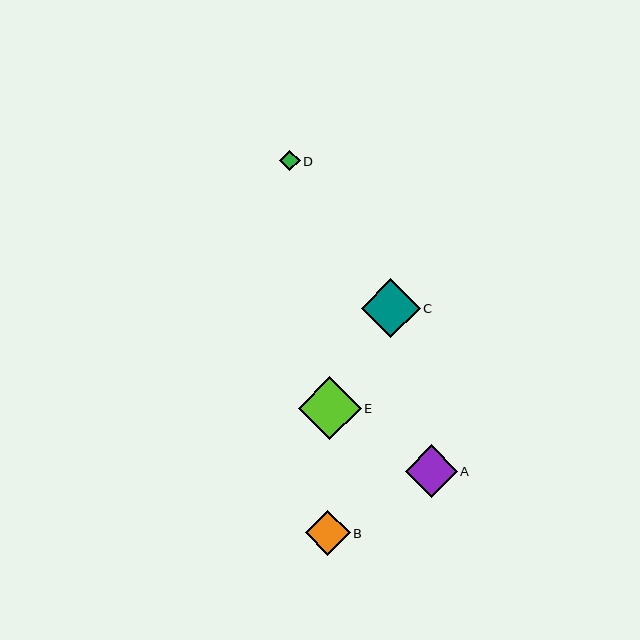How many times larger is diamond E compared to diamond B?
Diamond E is approximately 1.4 times the size of diamond B.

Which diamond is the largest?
Diamond E is the largest with a size of approximately 63 pixels.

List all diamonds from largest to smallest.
From largest to smallest: E, C, A, B, D.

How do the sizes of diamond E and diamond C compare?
Diamond E and diamond C are approximately the same size.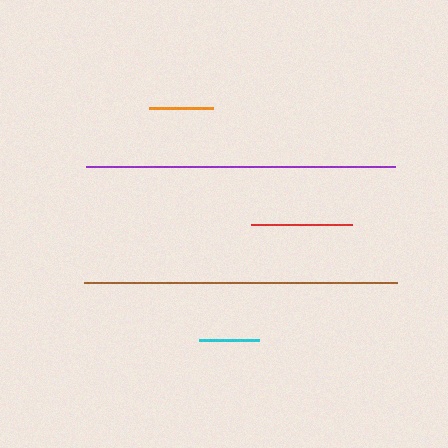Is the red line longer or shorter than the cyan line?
The red line is longer than the cyan line.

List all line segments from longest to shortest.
From longest to shortest: brown, purple, red, orange, cyan.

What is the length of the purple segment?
The purple segment is approximately 308 pixels long.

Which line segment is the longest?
The brown line is the longest at approximately 313 pixels.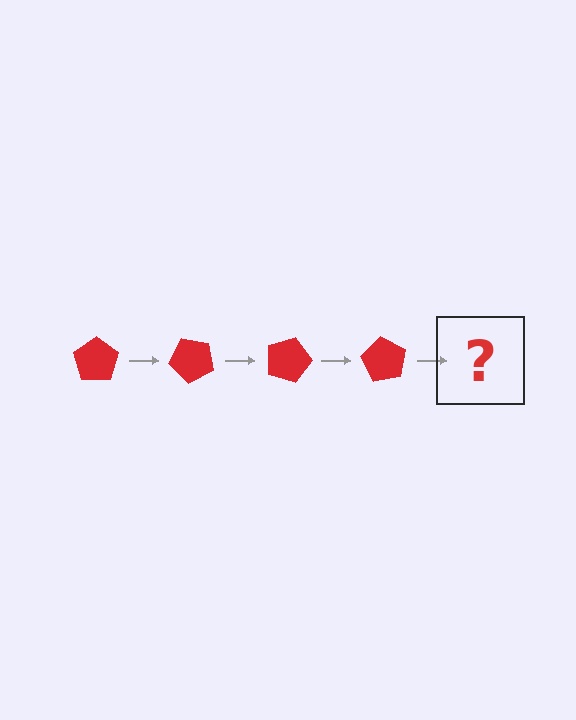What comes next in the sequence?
The next element should be a red pentagon rotated 180 degrees.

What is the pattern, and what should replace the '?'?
The pattern is that the pentagon rotates 45 degrees each step. The '?' should be a red pentagon rotated 180 degrees.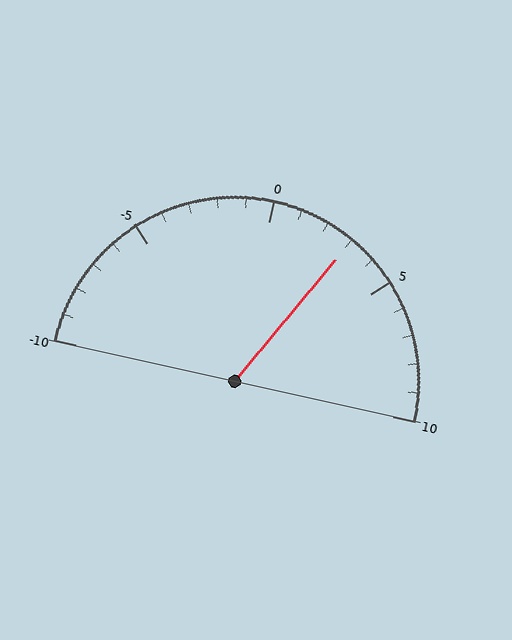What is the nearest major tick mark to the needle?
The nearest major tick mark is 5.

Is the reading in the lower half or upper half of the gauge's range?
The reading is in the upper half of the range (-10 to 10).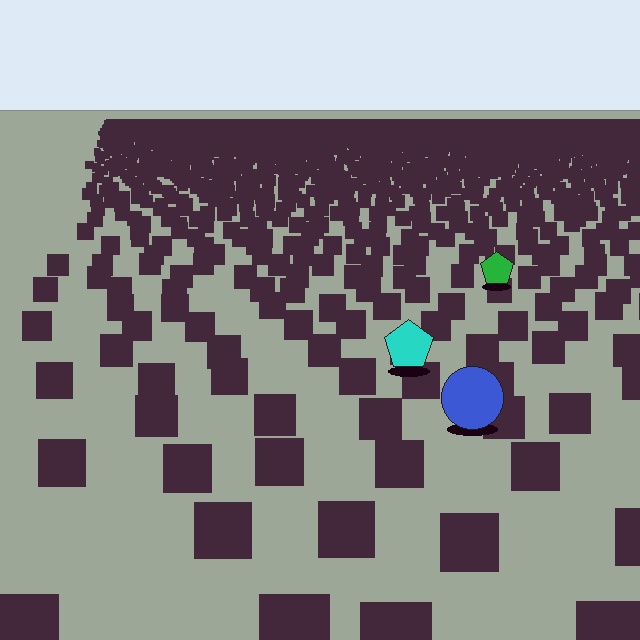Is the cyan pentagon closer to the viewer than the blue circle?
No. The blue circle is closer — you can tell from the texture gradient: the ground texture is coarser near it.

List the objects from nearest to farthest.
From nearest to farthest: the blue circle, the cyan pentagon, the green pentagon.